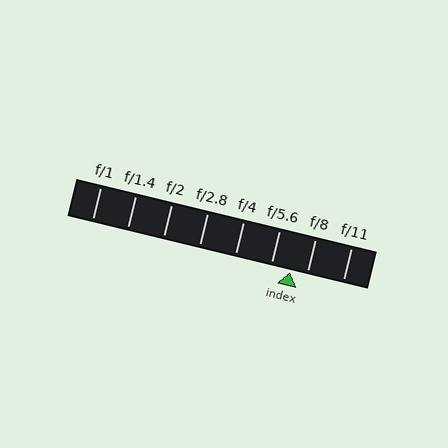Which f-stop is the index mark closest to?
The index mark is closest to f/8.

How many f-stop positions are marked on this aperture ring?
There are 8 f-stop positions marked.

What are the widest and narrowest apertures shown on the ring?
The widest aperture shown is f/1 and the narrowest is f/11.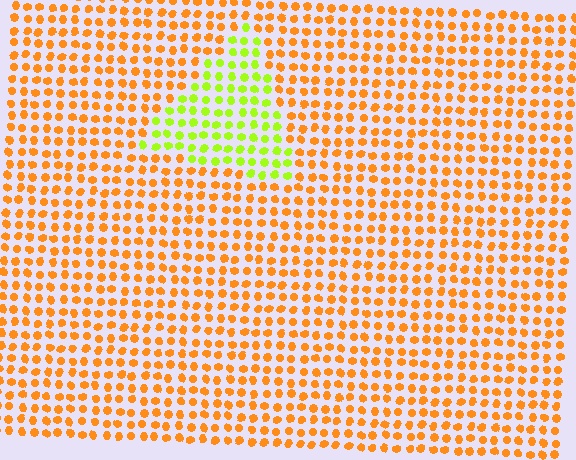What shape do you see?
I see a triangle.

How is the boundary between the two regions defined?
The boundary is defined purely by a slight shift in hue (about 54 degrees). Spacing, size, and orientation are identical on both sides.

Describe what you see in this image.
The image is filled with small orange elements in a uniform arrangement. A triangle-shaped region is visible where the elements are tinted to a slightly different hue, forming a subtle color boundary.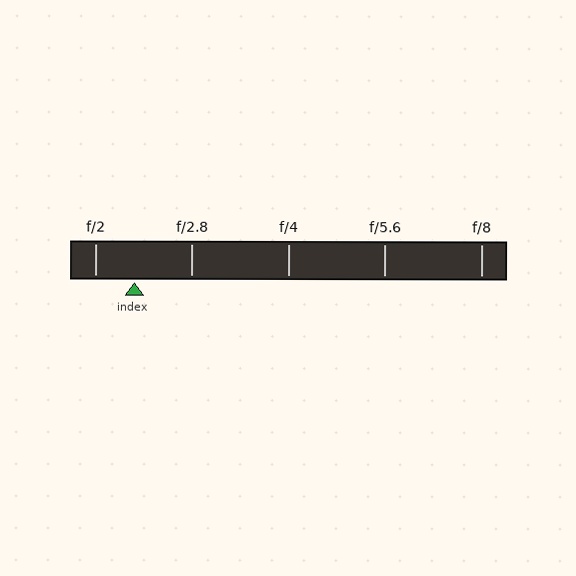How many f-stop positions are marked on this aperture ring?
There are 5 f-stop positions marked.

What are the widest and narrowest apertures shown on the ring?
The widest aperture shown is f/2 and the narrowest is f/8.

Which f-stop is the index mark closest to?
The index mark is closest to f/2.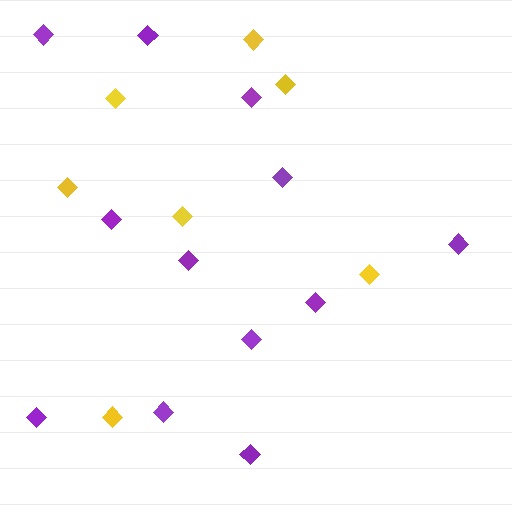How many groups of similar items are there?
There are 2 groups: one group of purple diamonds (12) and one group of yellow diamonds (7).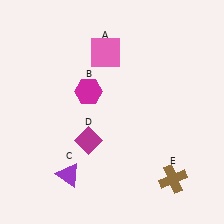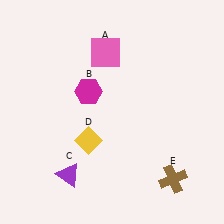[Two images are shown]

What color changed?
The diamond (D) changed from magenta in Image 1 to yellow in Image 2.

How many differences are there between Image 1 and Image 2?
There is 1 difference between the two images.